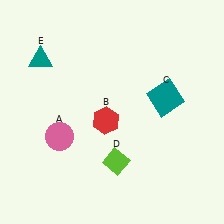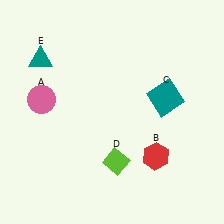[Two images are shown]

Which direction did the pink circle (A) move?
The pink circle (A) moved up.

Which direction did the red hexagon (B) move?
The red hexagon (B) moved right.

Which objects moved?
The objects that moved are: the pink circle (A), the red hexagon (B).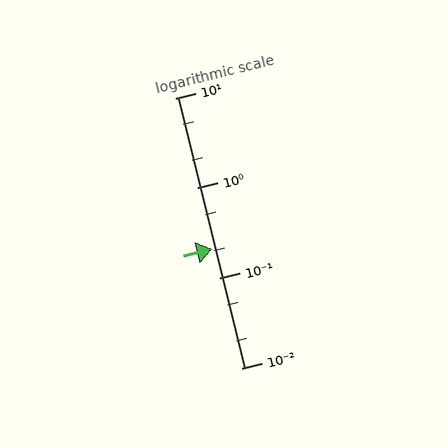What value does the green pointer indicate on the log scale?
The pointer indicates approximately 0.21.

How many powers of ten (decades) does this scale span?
The scale spans 3 decades, from 0.01 to 10.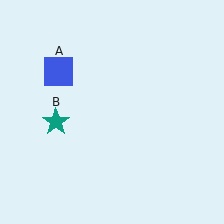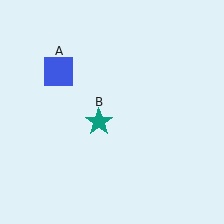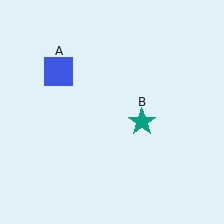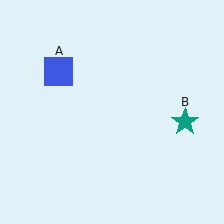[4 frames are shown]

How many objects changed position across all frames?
1 object changed position: teal star (object B).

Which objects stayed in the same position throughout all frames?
Blue square (object A) remained stationary.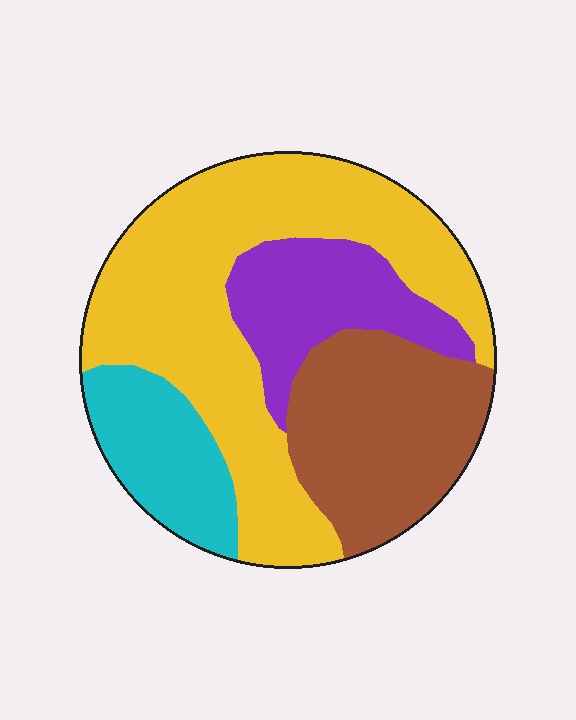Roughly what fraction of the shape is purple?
Purple covers roughly 15% of the shape.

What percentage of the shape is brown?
Brown takes up about one quarter (1/4) of the shape.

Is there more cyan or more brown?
Brown.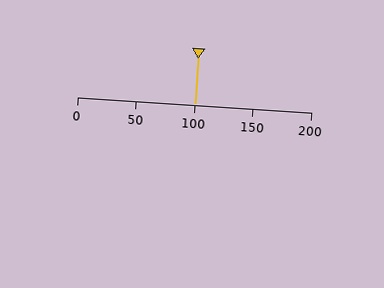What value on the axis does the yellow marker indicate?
The marker indicates approximately 100.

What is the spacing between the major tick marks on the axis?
The major ticks are spaced 50 apart.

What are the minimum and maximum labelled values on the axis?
The axis runs from 0 to 200.